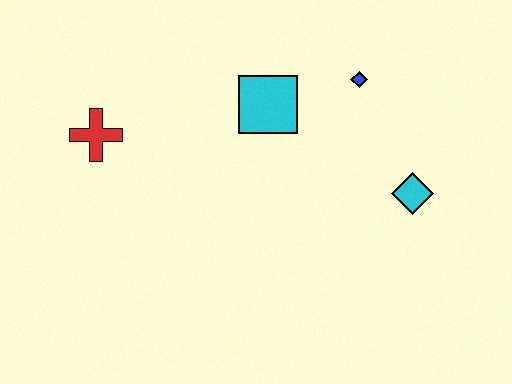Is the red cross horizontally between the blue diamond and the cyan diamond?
No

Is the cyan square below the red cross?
No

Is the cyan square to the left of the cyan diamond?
Yes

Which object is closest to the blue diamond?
The cyan square is closest to the blue diamond.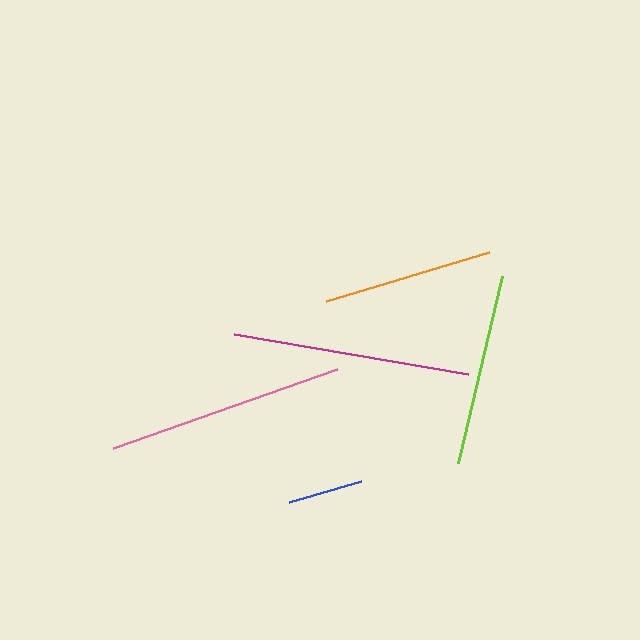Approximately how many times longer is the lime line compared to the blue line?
The lime line is approximately 2.6 times the length of the blue line.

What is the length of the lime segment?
The lime segment is approximately 192 pixels long.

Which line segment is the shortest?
The blue line is the shortest at approximately 75 pixels.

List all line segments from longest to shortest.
From longest to shortest: magenta, pink, lime, orange, blue.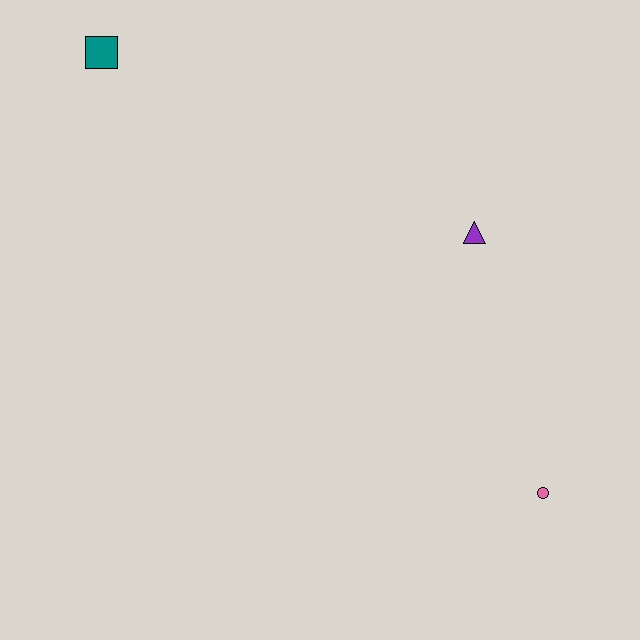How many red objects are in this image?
There are no red objects.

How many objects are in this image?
There are 3 objects.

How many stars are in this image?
There are no stars.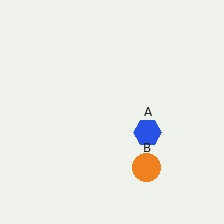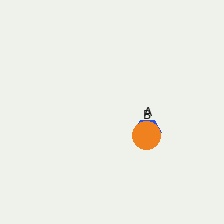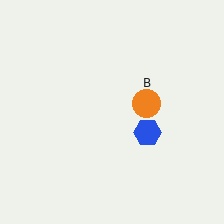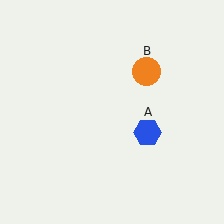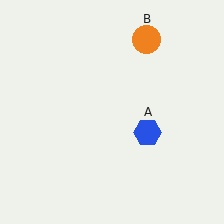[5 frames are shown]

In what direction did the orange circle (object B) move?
The orange circle (object B) moved up.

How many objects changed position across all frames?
1 object changed position: orange circle (object B).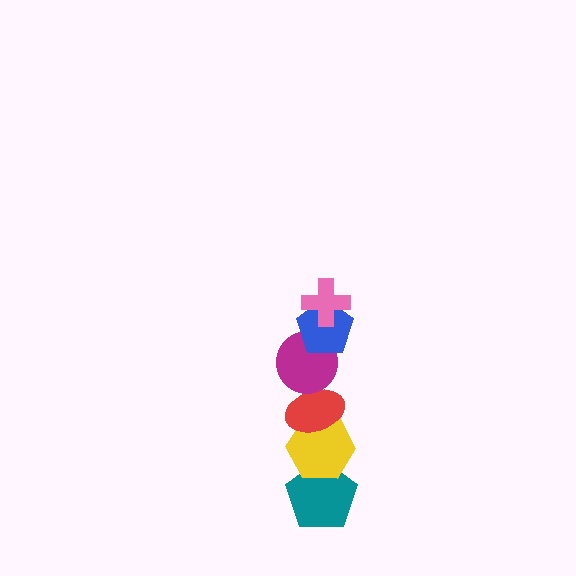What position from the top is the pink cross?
The pink cross is 1st from the top.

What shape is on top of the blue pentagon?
The pink cross is on top of the blue pentagon.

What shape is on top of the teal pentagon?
The yellow hexagon is on top of the teal pentagon.